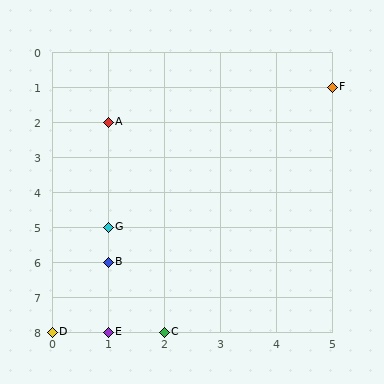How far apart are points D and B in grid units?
Points D and B are 1 column and 2 rows apart (about 2.2 grid units diagonally).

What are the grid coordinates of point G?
Point G is at grid coordinates (1, 5).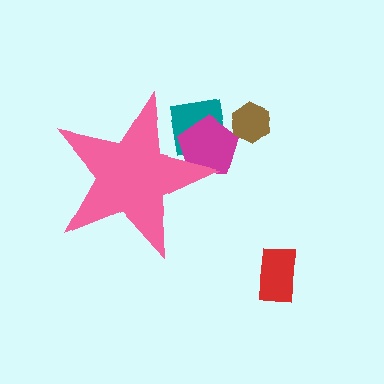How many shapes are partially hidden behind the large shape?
2 shapes are partially hidden.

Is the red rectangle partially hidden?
No, the red rectangle is fully visible.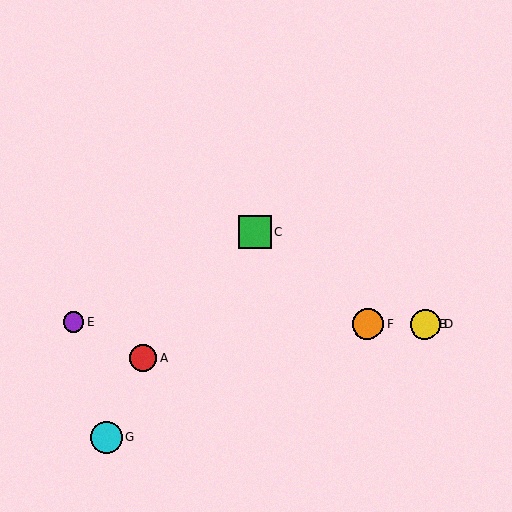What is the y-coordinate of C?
Object C is at y≈232.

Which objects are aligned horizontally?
Objects B, D, E, F are aligned horizontally.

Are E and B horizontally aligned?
Yes, both are at y≈322.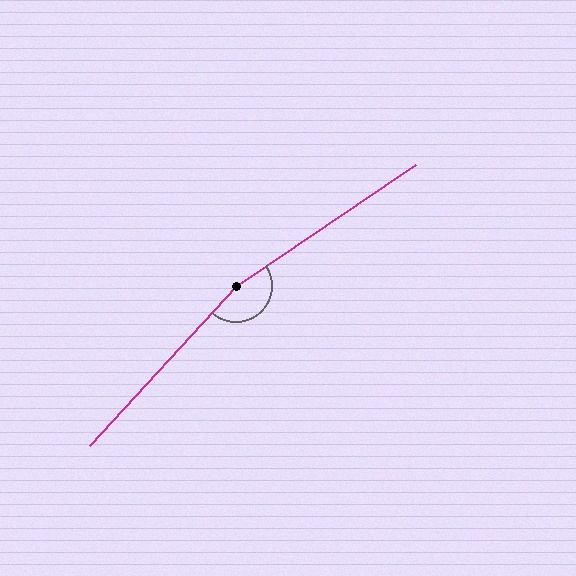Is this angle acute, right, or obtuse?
It is obtuse.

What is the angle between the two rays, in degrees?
Approximately 167 degrees.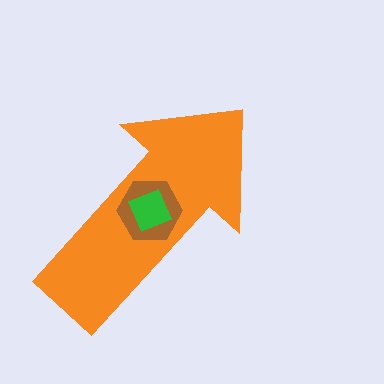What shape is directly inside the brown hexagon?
The green square.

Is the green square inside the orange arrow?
Yes.